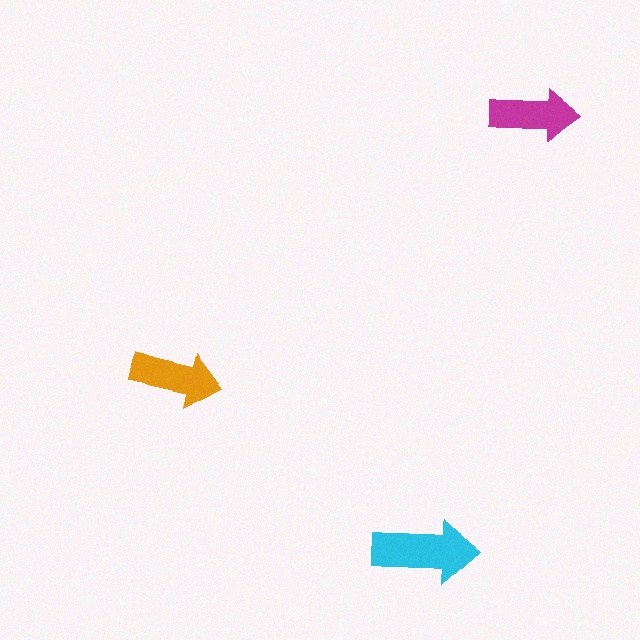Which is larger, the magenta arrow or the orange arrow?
The orange one.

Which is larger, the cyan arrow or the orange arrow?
The cyan one.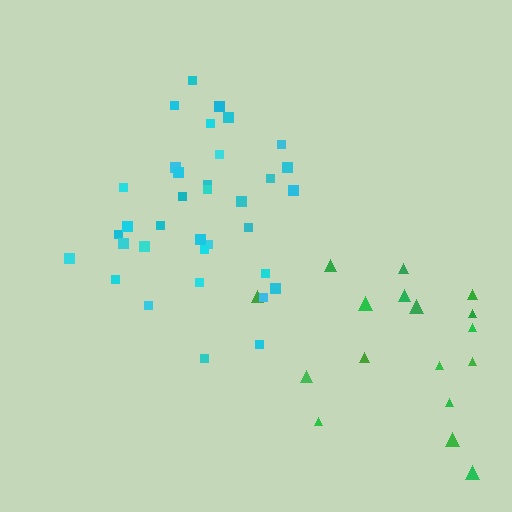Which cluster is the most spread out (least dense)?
Green.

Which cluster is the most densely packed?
Cyan.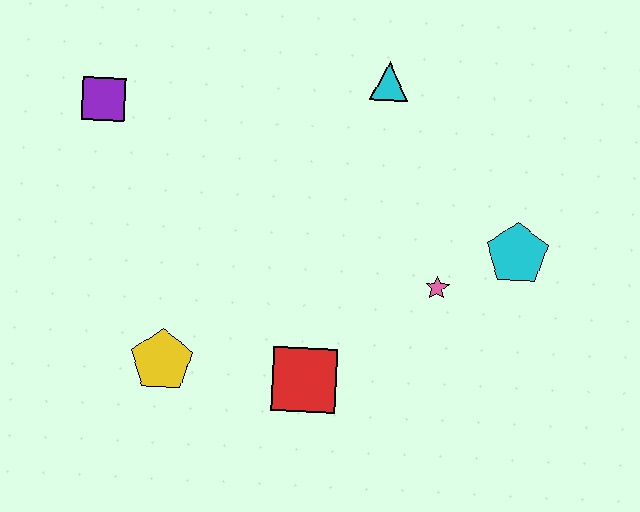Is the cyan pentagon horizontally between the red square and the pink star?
No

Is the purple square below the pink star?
No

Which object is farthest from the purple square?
The cyan pentagon is farthest from the purple square.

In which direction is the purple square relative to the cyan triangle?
The purple square is to the left of the cyan triangle.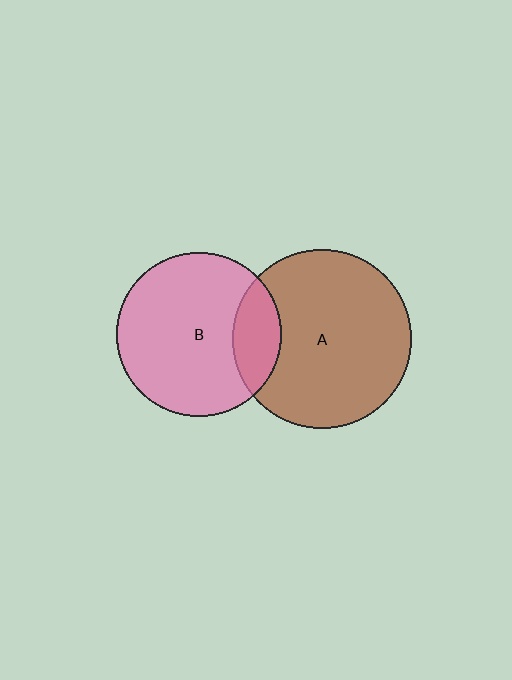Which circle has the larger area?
Circle A (brown).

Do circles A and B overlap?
Yes.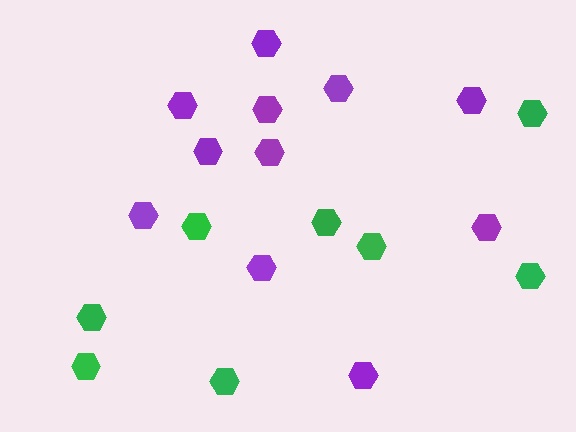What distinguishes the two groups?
There are 2 groups: one group of purple hexagons (11) and one group of green hexagons (8).